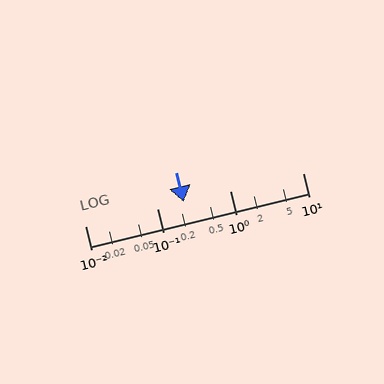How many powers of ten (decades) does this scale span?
The scale spans 3 decades, from 0.01 to 10.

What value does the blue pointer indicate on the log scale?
The pointer indicates approximately 0.23.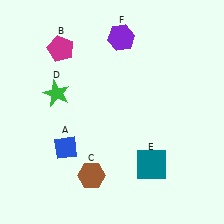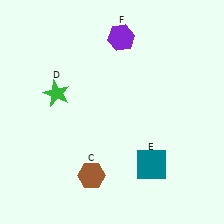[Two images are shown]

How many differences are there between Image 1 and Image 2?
There are 2 differences between the two images.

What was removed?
The magenta pentagon (B), the blue diamond (A) were removed in Image 2.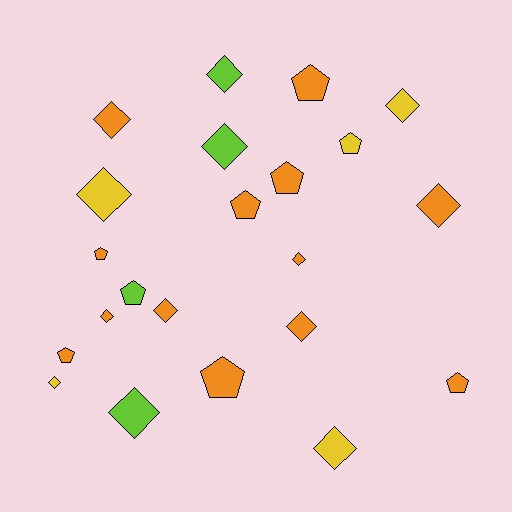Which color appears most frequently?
Orange, with 13 objects.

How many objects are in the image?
There are 22 objects.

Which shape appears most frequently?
Diamond, with 13 objects.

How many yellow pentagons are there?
There is 1 yellow pentagon.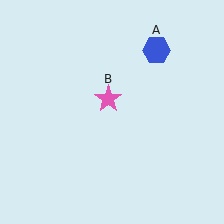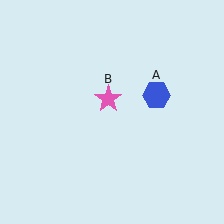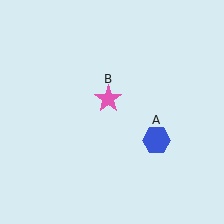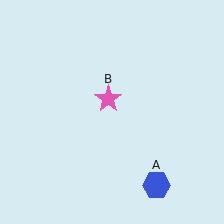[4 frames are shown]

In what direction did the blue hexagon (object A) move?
The blue hexagon (object A) moved down.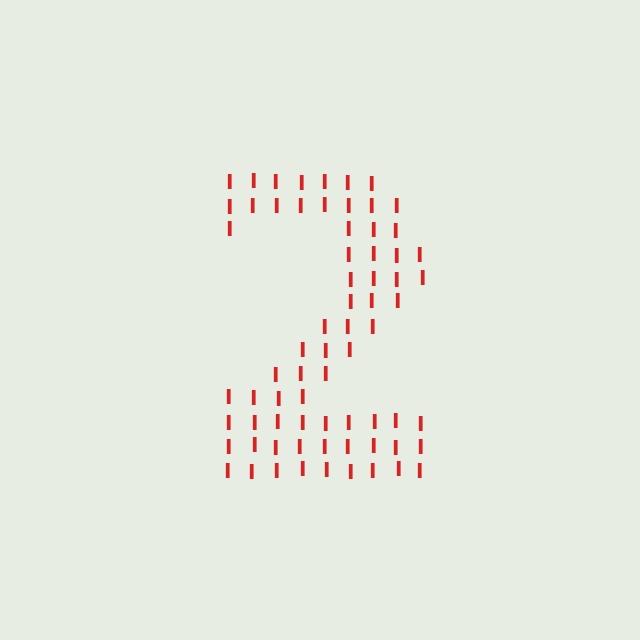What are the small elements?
The small elements are letter I's.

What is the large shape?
The large shape is the digit 2.